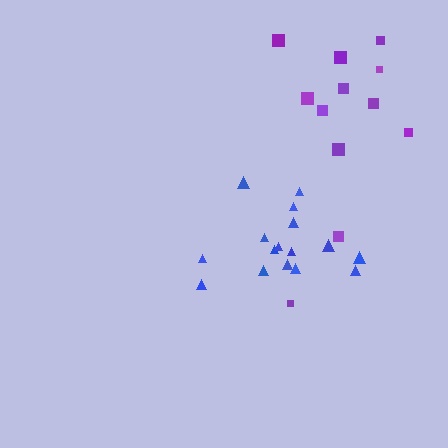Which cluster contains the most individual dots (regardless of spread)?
Blue (16).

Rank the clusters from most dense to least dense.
blue, purple.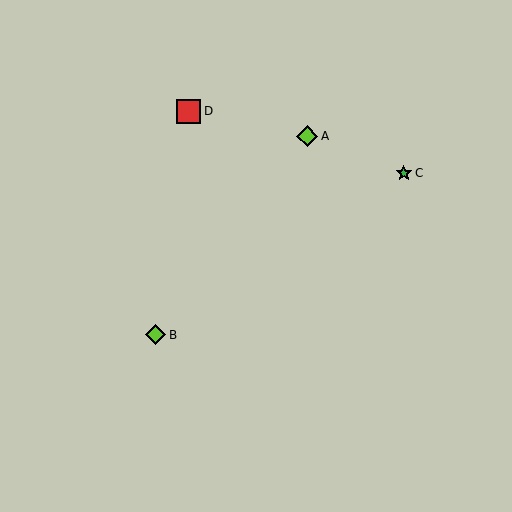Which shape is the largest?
The red square (labeled D) is the largest.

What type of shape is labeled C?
Shape C is a green star.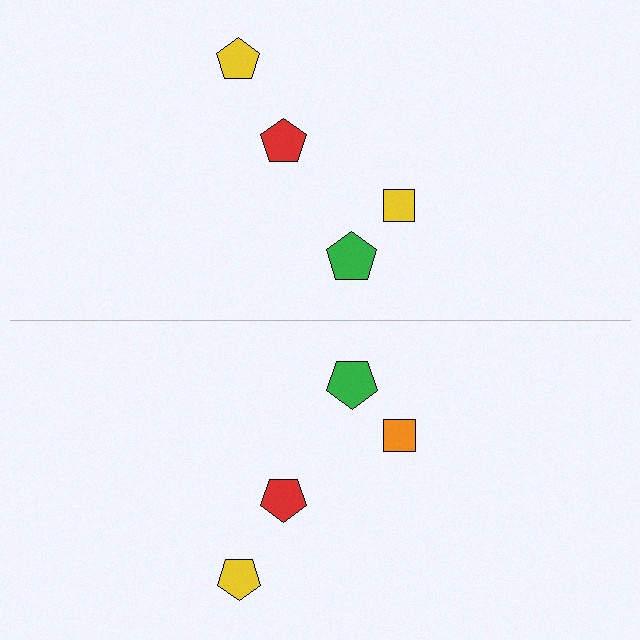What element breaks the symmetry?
The orange square on the bottom side breaks the symmetry — its mirror counterpart is yellow.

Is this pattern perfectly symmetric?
No, the pattern is not perfectly symmetric. The orange square on the bottom side breaks the symmetry — its mirror counterpart is yellow.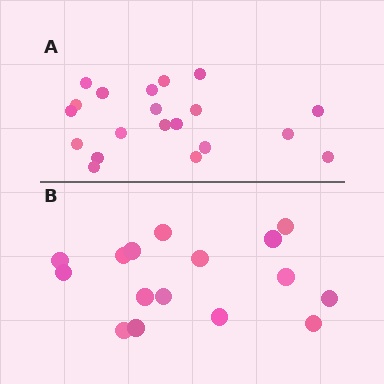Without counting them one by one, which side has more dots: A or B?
Region A (the top region) has more dots.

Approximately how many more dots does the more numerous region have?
Region A has about 4 more dots than region B.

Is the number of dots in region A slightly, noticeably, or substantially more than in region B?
Region A has noticeably more, but not dramatically so. The ratio is roughly 1.2 to 1.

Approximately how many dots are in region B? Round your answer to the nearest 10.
About 20 dots. (The exact count is 16, which rounds to 20.)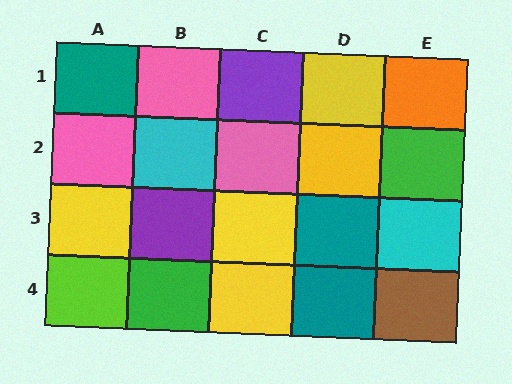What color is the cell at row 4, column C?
Yellow.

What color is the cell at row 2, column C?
Pink.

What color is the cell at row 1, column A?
Teal.